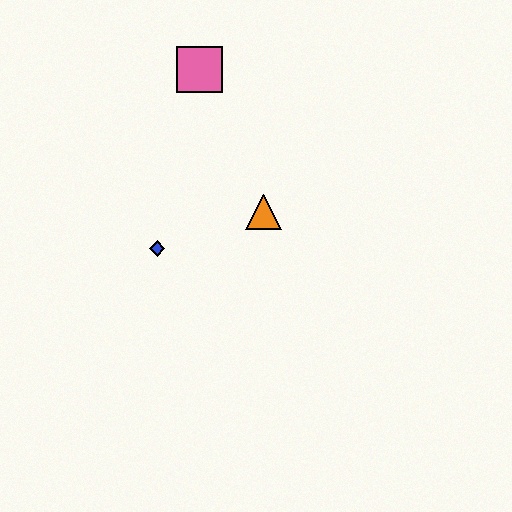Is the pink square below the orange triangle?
No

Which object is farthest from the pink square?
The blue diamond is farthest from the pink square.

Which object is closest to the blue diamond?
The orange triangle is closest to the blue diamond.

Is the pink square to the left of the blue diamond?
No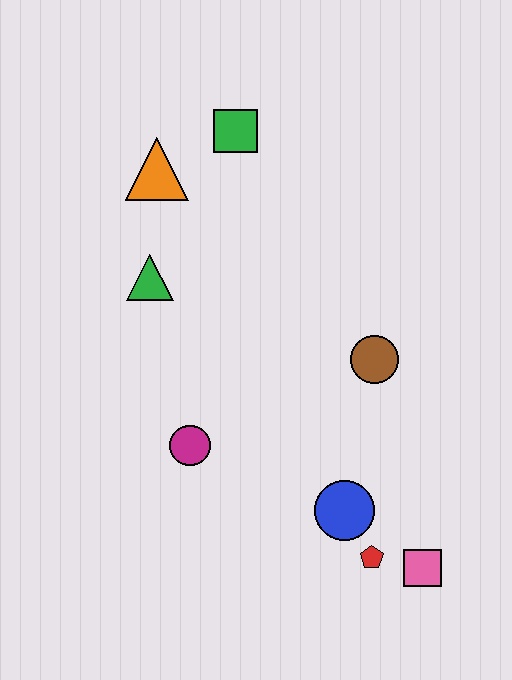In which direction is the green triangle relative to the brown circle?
The green triangle is to the left of the brown circle.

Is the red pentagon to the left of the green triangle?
No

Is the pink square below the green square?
Yes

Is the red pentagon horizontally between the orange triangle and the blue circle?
No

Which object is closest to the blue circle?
The red pentagon is closest to the blue circle.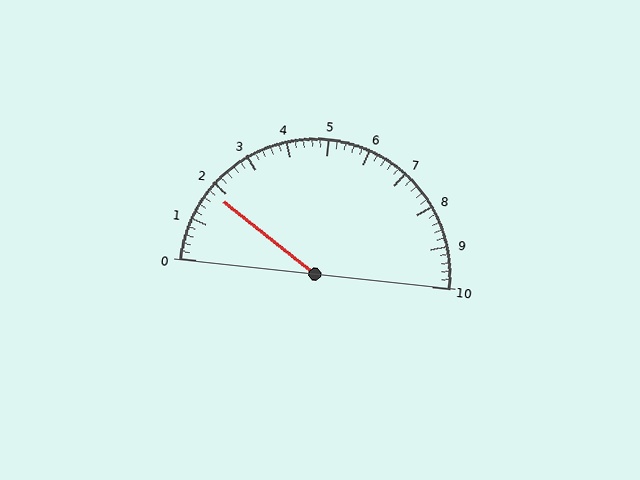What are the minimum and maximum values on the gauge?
The gauge ranges from 0 to 10.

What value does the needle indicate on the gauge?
The needle indicates approximately 1.8.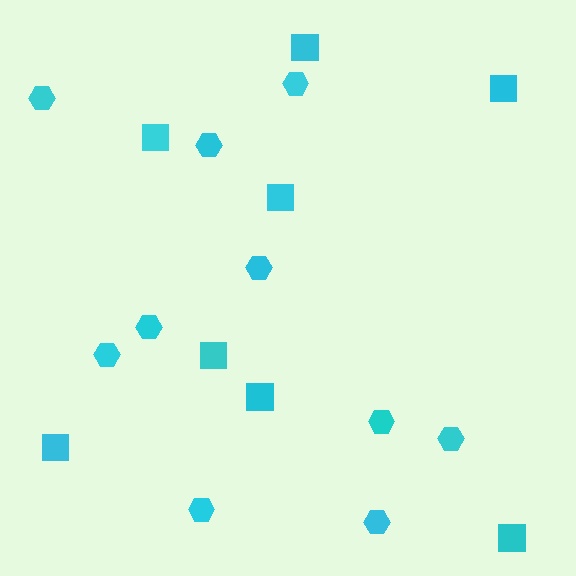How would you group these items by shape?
There are 2 groups: one group of hexagons (10) and one group of squares (8).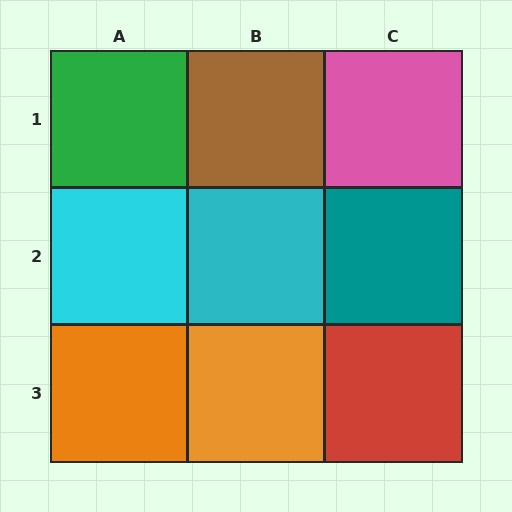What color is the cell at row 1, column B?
Brown.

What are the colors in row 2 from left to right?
Cyan, cyan, teal.